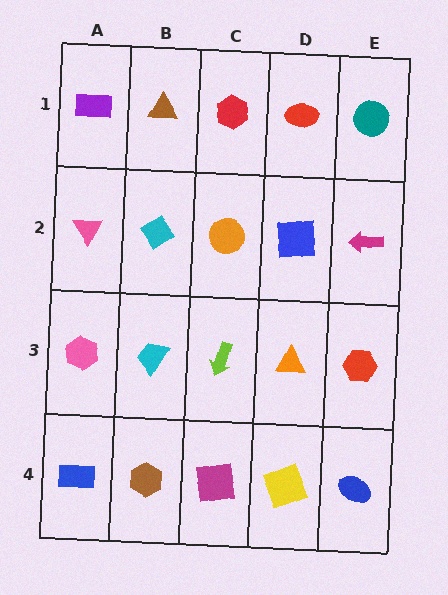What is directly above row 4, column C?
A lime arrow.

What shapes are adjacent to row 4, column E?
A red hexagon (row 3, column E), a yellow square (row 4, column D).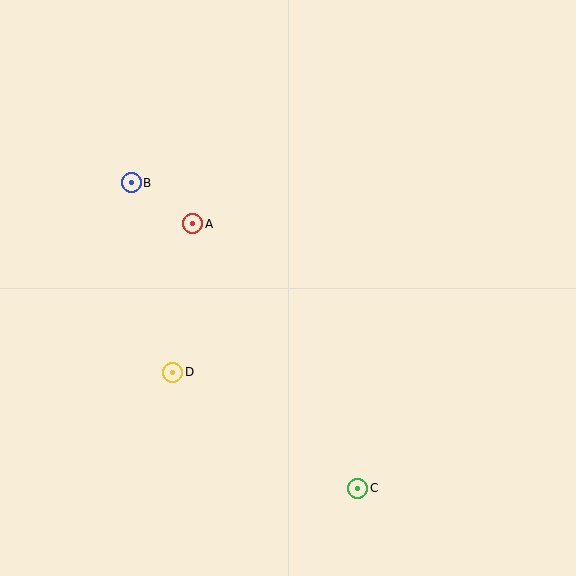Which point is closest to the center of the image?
Point A at (193, 224) is closest to the center.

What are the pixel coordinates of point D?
Point D is at (173, 372).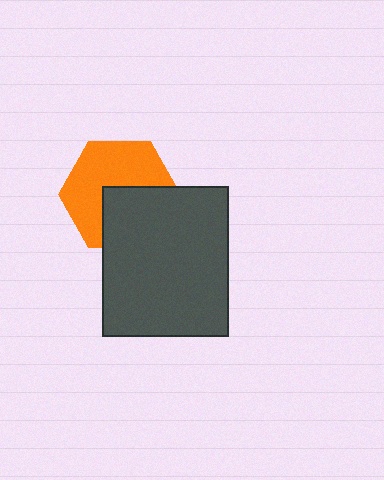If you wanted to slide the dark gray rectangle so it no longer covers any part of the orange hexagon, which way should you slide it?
Slide it down — that is the most direct way to separate the two shapes.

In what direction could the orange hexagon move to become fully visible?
The orange hexagon could move up. That would shift it out from behind the dark gray rectangle entirely.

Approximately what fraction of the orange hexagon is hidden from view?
Roughly 42% of the orange hexagon is hidden behind the dark gray rectangle.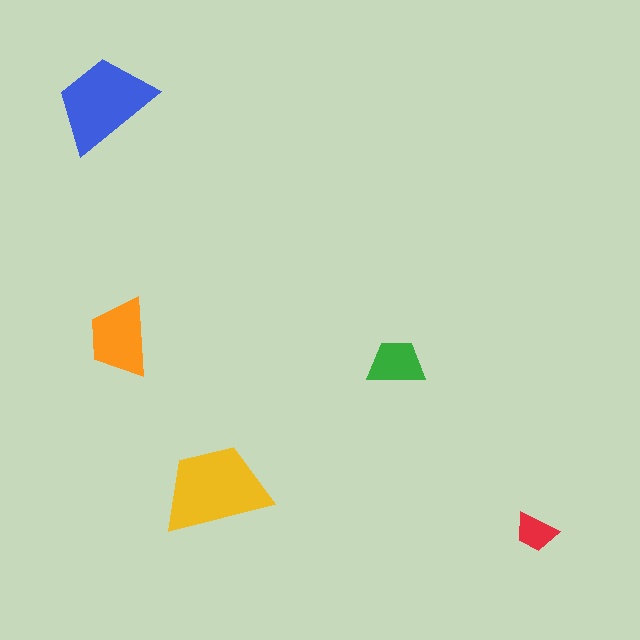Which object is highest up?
The blue trapezoid is topmost.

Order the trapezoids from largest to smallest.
the yellow one, the blue one, the orange one, the green one, the red one.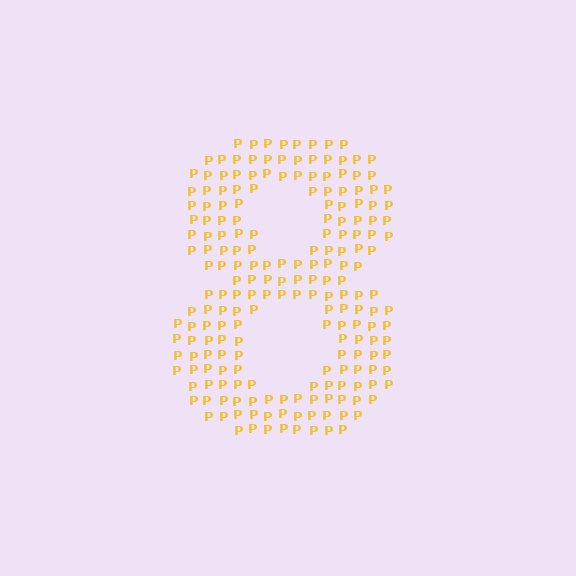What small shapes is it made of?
It is made of small letter P's.